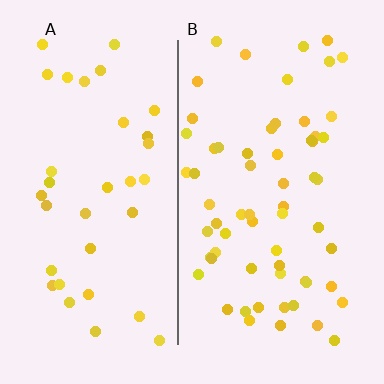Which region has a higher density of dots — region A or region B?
B (the right).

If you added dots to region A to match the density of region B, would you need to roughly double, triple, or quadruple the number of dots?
Approximately double.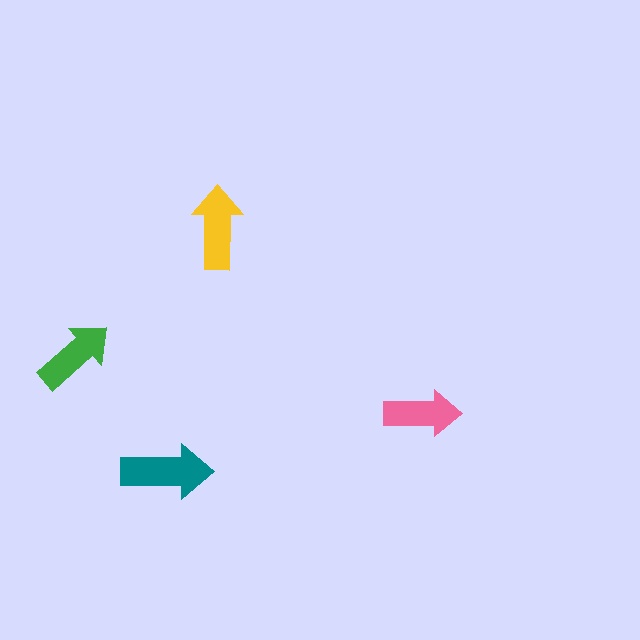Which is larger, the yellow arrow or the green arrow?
The yellow one.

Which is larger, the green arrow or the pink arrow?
The green one.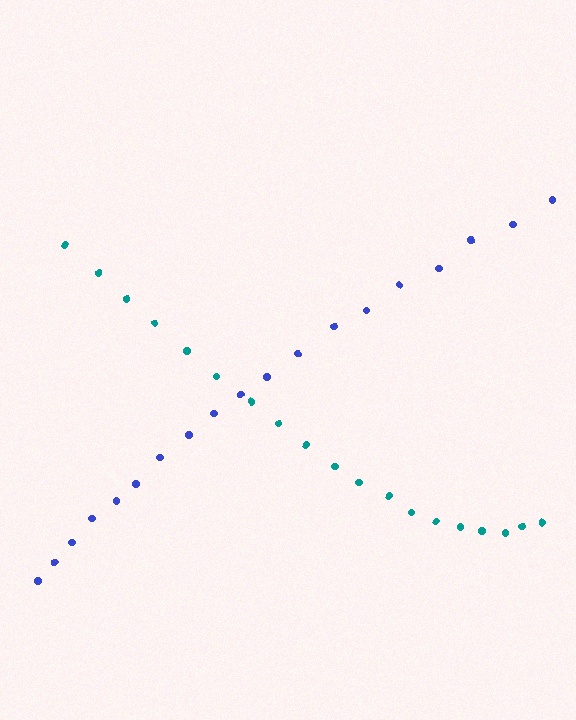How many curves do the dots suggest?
There are 2 distinct paths.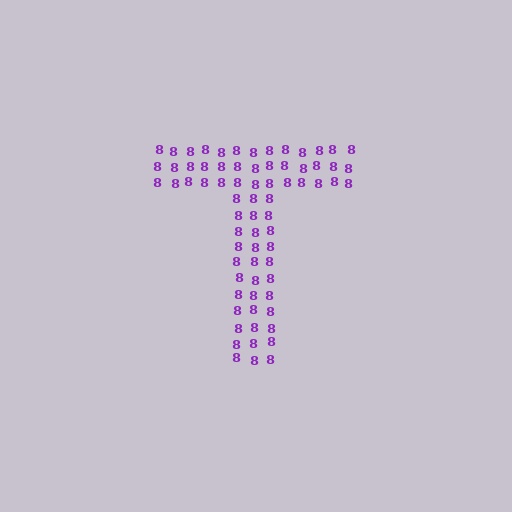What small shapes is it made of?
It is made of small digit 8's.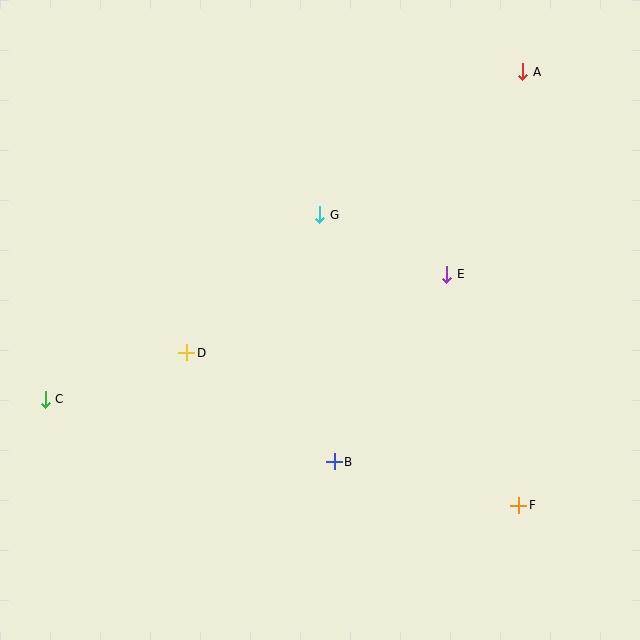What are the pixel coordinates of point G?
Point G is at (320, 215).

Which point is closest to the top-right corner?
Point A is closest to the top-right corner.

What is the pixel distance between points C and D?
The distance between C and D is 149 pixels.